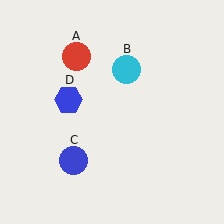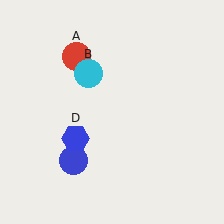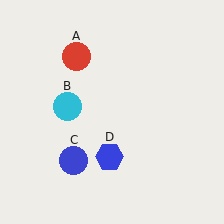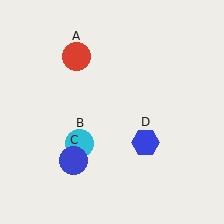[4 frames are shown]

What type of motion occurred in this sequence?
The cyan circle (object B), blue hexagon (object D) rotated counterclockwise around the center of the scene.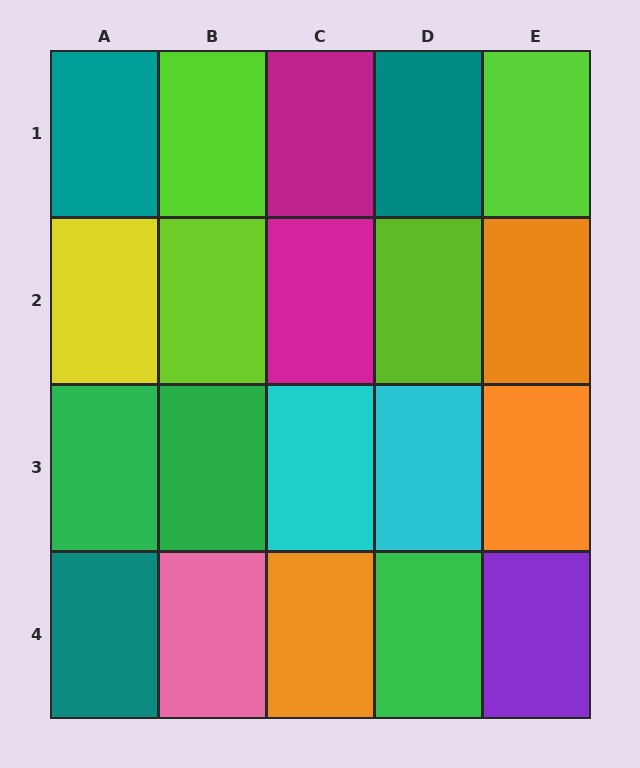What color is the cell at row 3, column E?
Orange.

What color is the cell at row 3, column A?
Green.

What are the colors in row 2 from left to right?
Yellow, lime, magenta, lime, orange.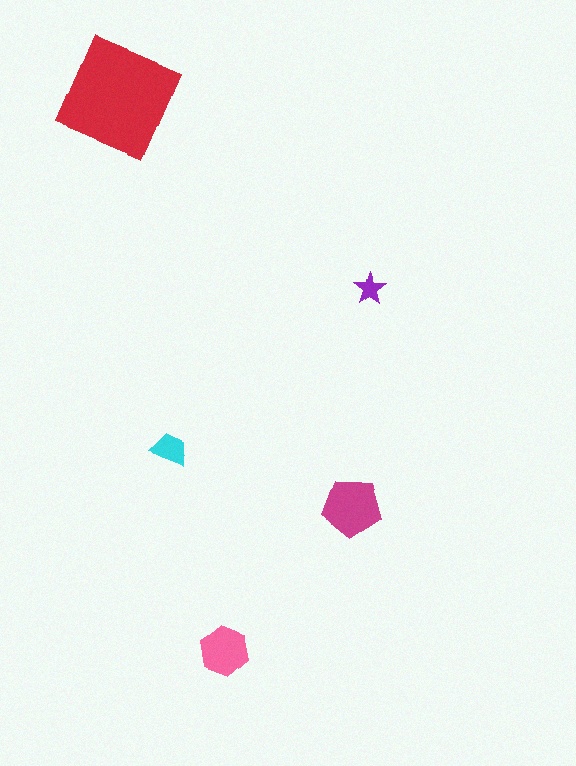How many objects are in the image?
There are 5 objects in the image.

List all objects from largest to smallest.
The red square, the magenta pentagon, the pink hexagon, the cyan trapezoid, the purple star.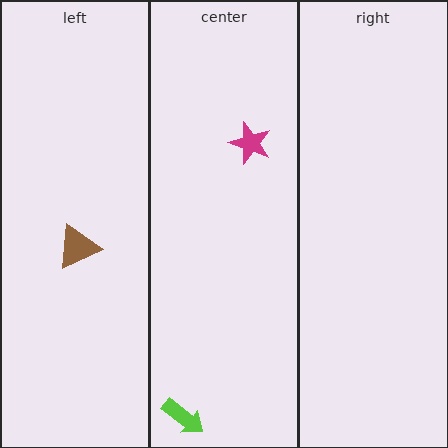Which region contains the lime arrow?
The center region.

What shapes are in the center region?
The magenta star, the lime arrow.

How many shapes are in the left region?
1.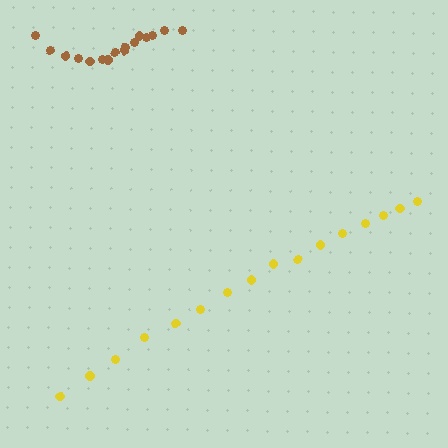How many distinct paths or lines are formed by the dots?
There are 2 distinct paths.